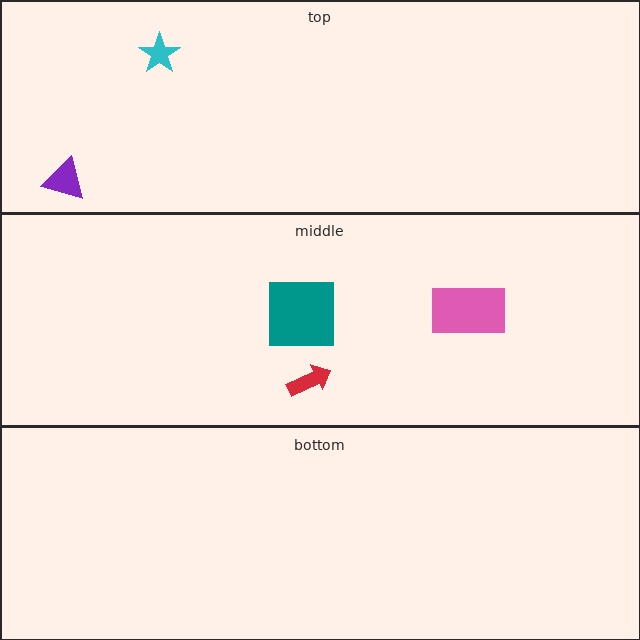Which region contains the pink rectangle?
The middle region.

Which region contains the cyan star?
The top region.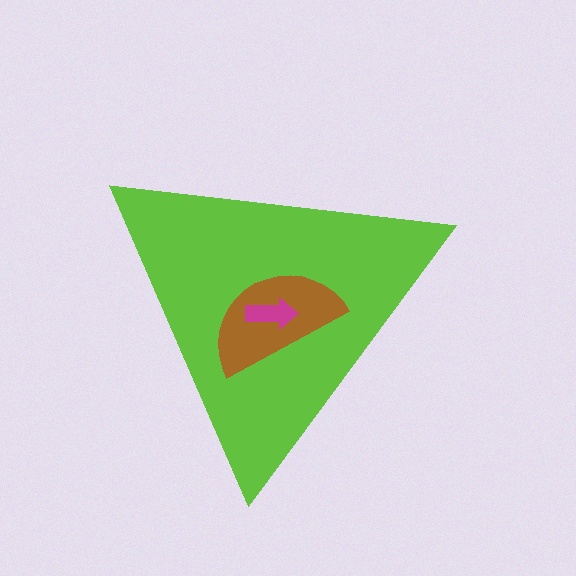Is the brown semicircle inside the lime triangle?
Yes.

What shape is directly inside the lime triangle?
The brown semicircle.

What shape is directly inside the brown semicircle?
The magenta arrow.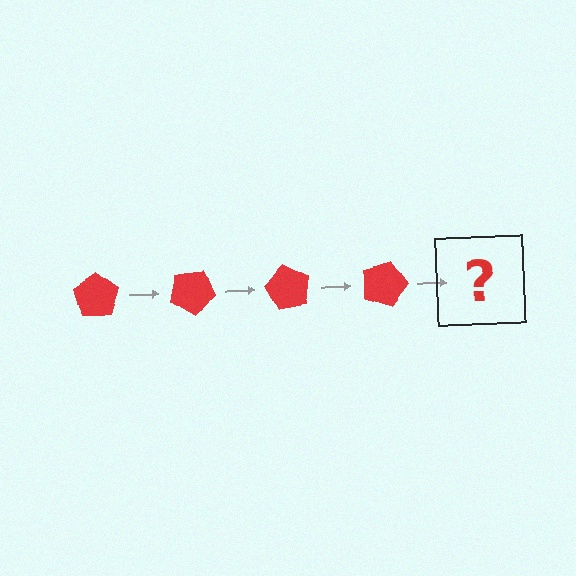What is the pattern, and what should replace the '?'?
The pattern is that the pentagon rotates 30 degrees each step. The '?' should be a red pentagon rotated 120 degrees.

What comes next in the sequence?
The next element should be a red pentagon rotated 120 degrees.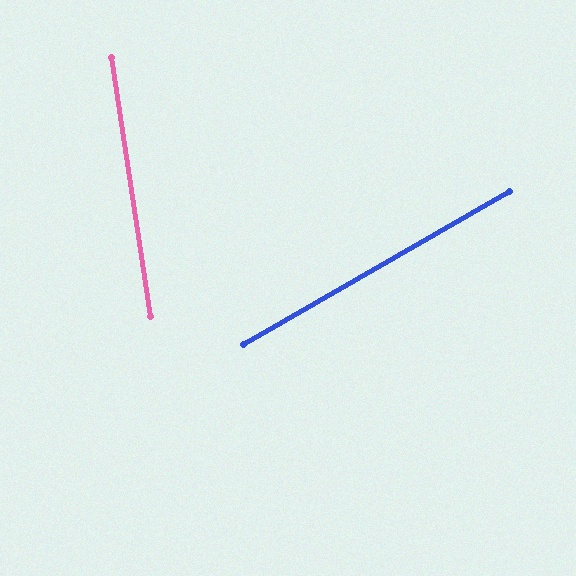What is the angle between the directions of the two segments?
Approximately 69 degrees.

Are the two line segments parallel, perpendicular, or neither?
Neither parallel nor perpendicular — they differ by about 69°.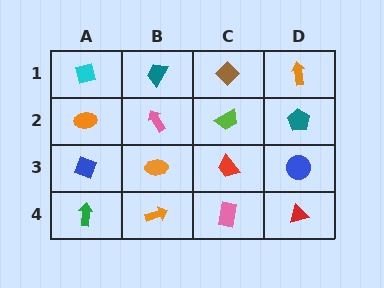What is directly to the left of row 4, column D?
A pink rectangle.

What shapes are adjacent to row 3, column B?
A pink arrow (row 2, column B), an orange arrow (row 4, column B), a blue diamond (row 3, column A), a red trapezoid (row 3, column C).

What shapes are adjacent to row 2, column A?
A cyan diamond (row 1, column A), a blue diamond (row 3, column A), a pink arrow (row 2, column B).